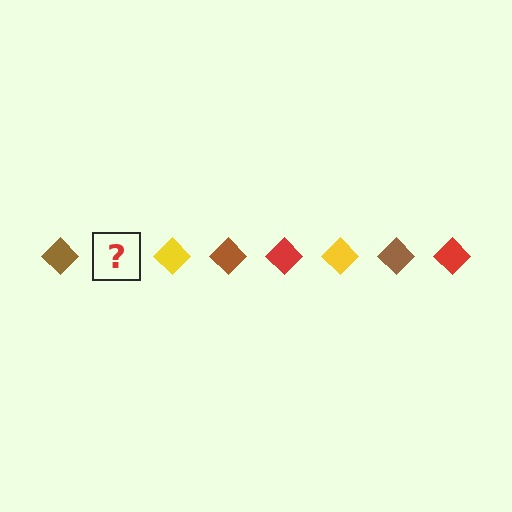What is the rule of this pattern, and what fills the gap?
The rule is that the pattern cycles through brown, red, yellow diamonds. The gap should be filled with a red diamond.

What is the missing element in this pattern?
The missing element is a red diamond.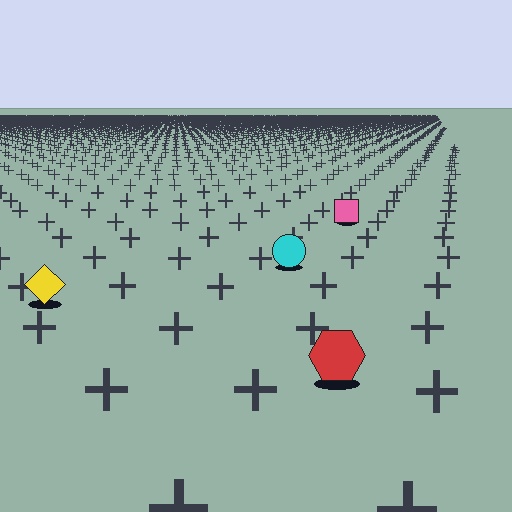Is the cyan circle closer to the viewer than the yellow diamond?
No. The yellow diamond is closer — you can tell from the texture gradient: the ground texture is coarser near it.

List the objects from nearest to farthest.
From nearest to farthest: the red hexagon, the yellow diamond, the cyan circle, the pink square.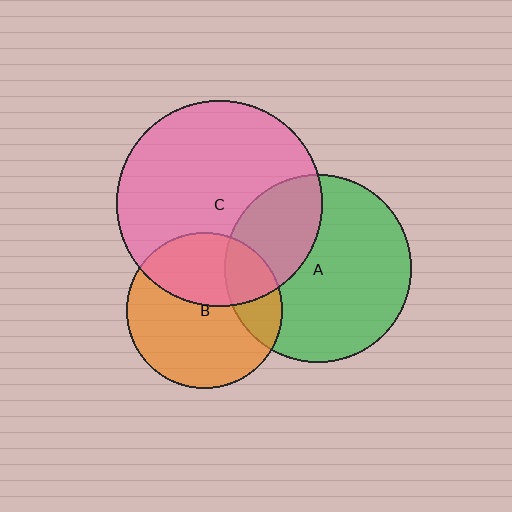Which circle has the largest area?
Circle C (pink).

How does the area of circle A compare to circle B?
Approximately 1.4 times.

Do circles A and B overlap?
Yes.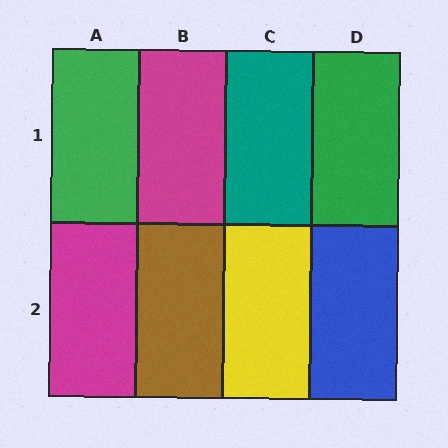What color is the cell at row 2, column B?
Brown.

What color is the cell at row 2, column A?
Magenta.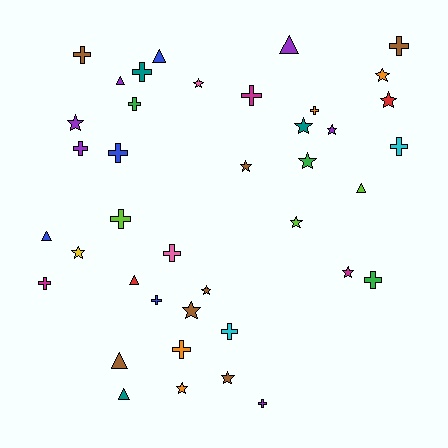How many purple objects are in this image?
There are 6 purple objects.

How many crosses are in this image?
There are 17 crosses.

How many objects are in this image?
There are 40 objects.